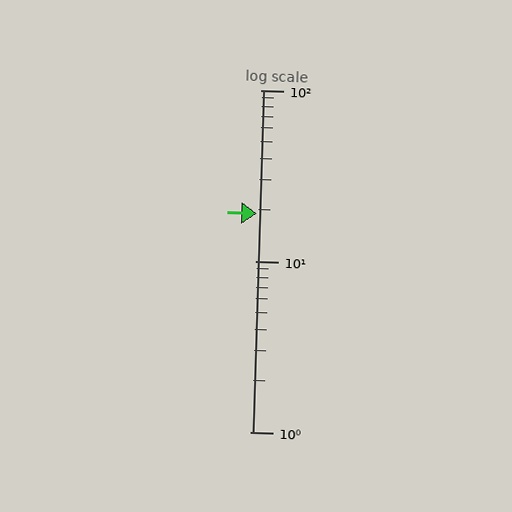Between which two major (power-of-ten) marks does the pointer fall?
The pointer is between 10 and 100.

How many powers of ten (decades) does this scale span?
The scale spans 2 decades, from 1 to 100.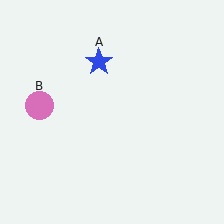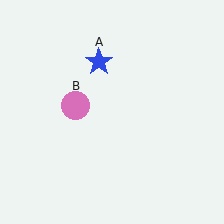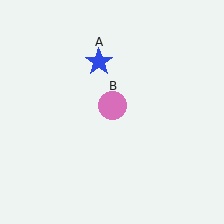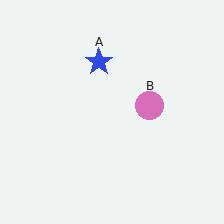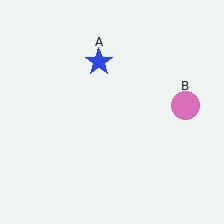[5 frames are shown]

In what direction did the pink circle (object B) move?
The pink circle (object B) moved right.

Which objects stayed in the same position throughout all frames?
Blue star (object A) remained stationary.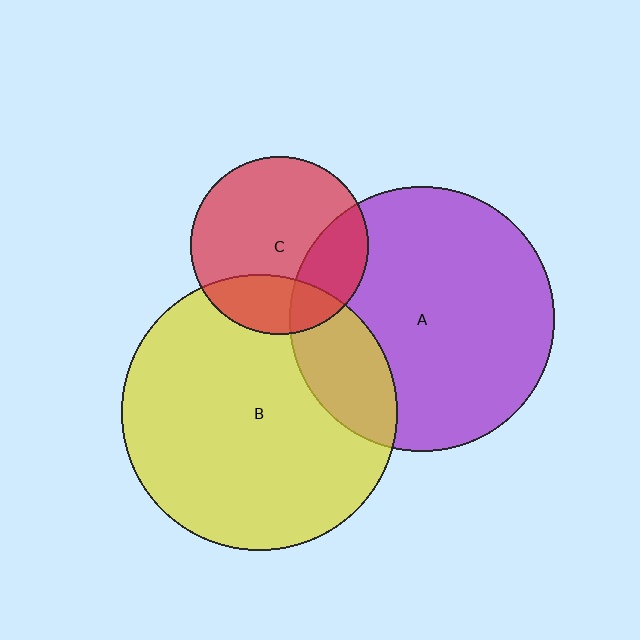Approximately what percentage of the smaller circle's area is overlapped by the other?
Approximately 25%.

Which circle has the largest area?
Circle B (yellow).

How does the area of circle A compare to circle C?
Approximately 2.2 times.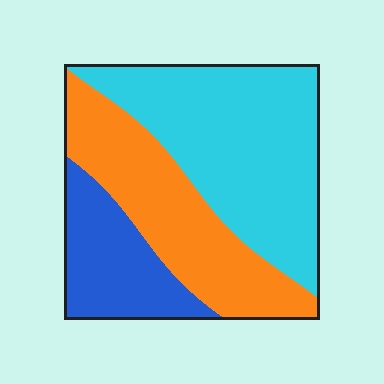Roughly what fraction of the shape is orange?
Orange takes up between a sixth and a third of the shape.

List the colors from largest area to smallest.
From largest to smallest: cyan, orange, blue.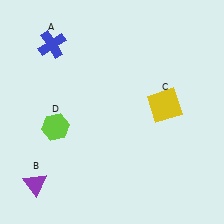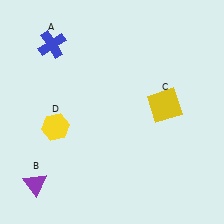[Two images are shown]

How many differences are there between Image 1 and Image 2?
There is 1 difference between the two images.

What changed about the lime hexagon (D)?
In Image 1, D is lime. In Image 2, it changed to yellow.